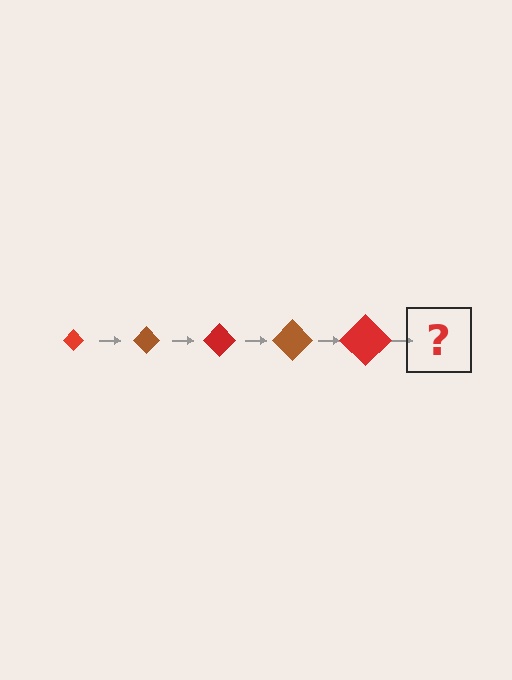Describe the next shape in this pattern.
It should be a brown diamond, larger than the previous one.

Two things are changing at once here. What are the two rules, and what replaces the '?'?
The two rules are that the diamond grows larger each step and the color cycles through red and brown. The '?' should be a brown diamond, larger than the previous one.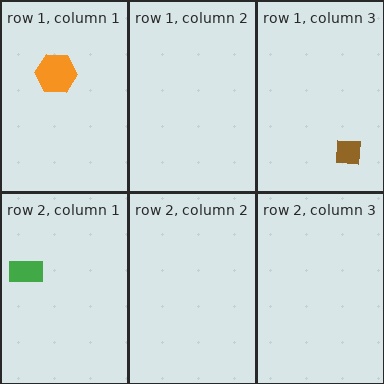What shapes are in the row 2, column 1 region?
The green rectangle.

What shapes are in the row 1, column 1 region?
The orange hexagon.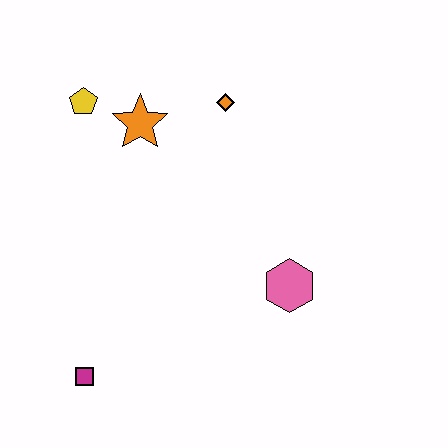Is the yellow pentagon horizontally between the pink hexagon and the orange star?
No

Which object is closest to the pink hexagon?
The orange diamond is closest to the pink hexagon.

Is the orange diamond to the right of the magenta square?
Yes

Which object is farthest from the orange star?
The magenta square is farthest from the orange star.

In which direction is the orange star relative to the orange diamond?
The orange star is to the left of the orange diamond.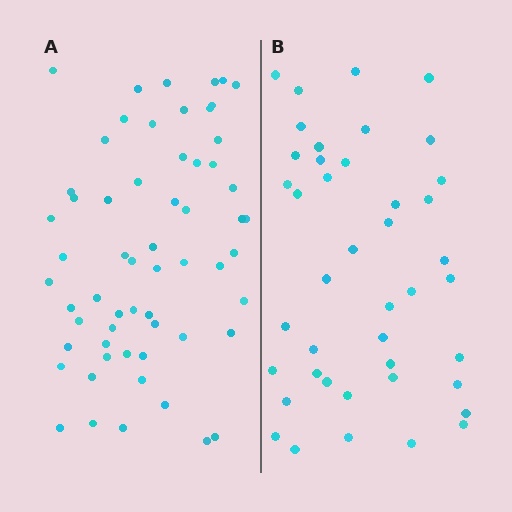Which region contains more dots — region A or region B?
Region A (the left region) has more dots.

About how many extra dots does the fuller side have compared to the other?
Region A has approximately 20 more dots than region B.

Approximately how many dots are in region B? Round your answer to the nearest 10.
About 40 dots. (The exact count is 42, which rounds to 40.)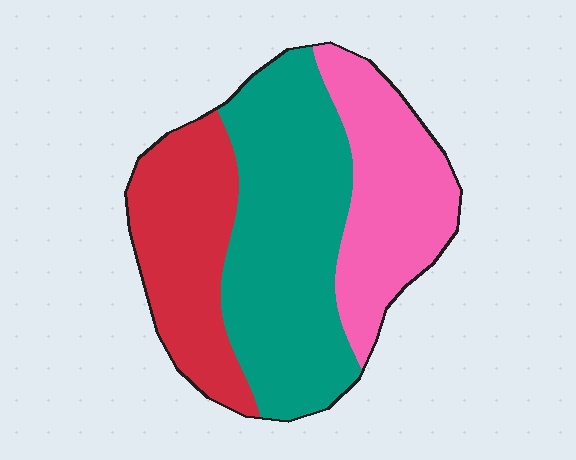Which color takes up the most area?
Teal, at roughly 45%.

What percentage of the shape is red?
Red takes up about one quarter (1/4) of the shape.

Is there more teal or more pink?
Teal.